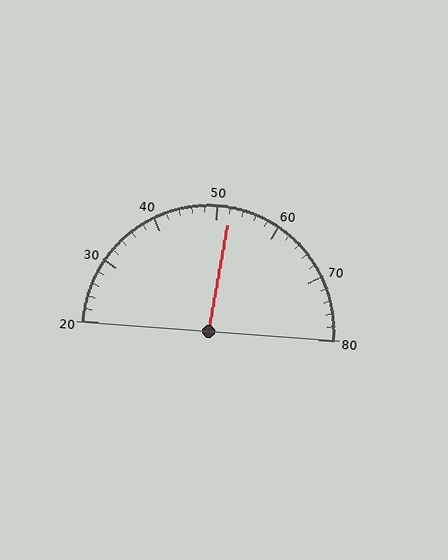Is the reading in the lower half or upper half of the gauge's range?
The reading is in the upper half of the range (20 to 80).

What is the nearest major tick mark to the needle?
The nearest major tick mark is 50.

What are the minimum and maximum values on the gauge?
The gauge ranges from 20 to 80.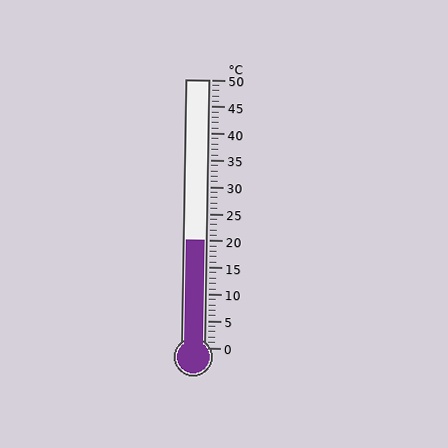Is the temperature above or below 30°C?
The temperature is below 30°C.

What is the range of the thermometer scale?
The thermometer scale ranges from 0°C to 50°C.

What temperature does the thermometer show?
The thermometer shows approximately 20°C.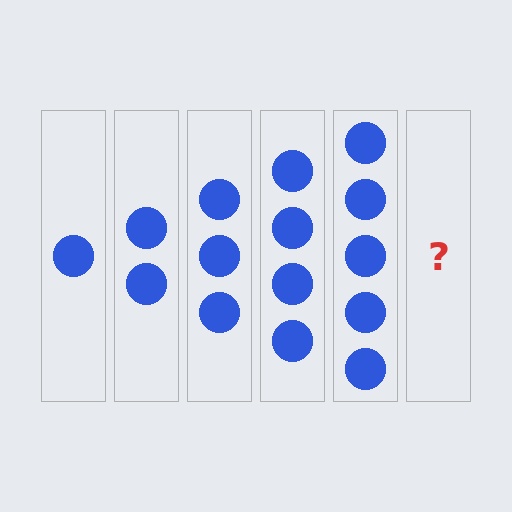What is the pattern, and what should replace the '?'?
The pattern is that each step adds one more circle. The '?' should be 6 circles.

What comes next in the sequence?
The next element should be 6 circles.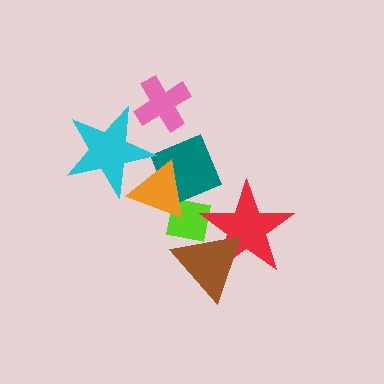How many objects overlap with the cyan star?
1 object overlaps with the cyan star.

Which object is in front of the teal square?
The orange triangle is in front of the teal square.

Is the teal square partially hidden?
Yes, it is partially covered by another shape.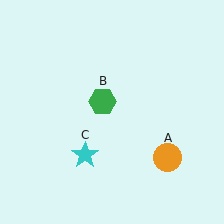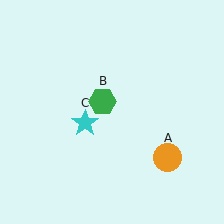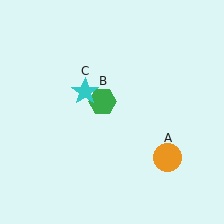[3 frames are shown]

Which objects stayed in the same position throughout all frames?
Orange circle (object A) and green hexagon (object B) remained stationary.